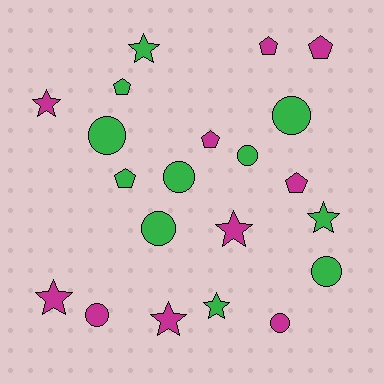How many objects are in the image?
There are 21 objects.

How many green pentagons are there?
There are 2 green pentagons.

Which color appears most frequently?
Green, with 11 objects.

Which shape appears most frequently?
Circle, with 8 objects.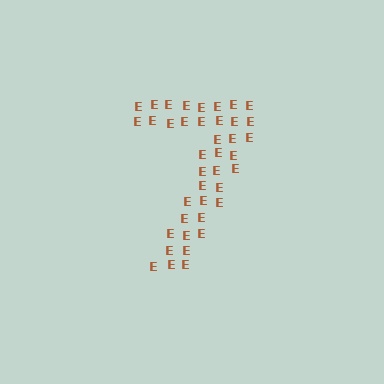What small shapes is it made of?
It is made of small letter E's.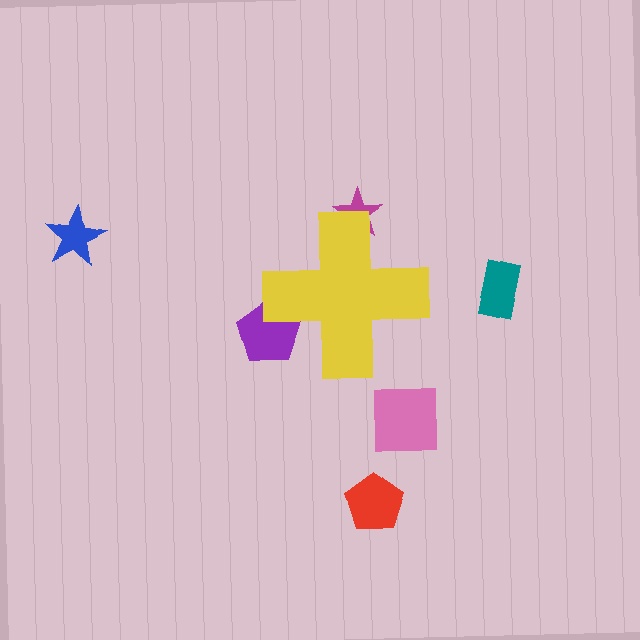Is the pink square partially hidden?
No, the pink square is fully visible.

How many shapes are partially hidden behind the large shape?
2 shapes are partially hidden.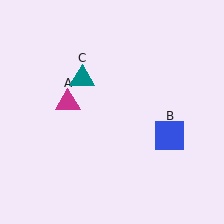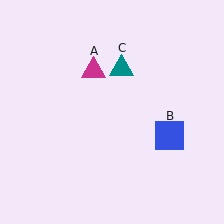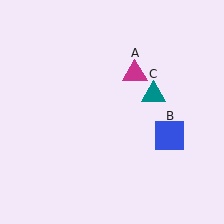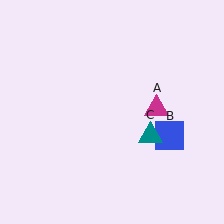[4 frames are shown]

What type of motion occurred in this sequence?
The magenta triangle (object A), teal triangle (object C) rotated clockwise around the center of the scene.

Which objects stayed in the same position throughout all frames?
Blue square (object B) remained stationary.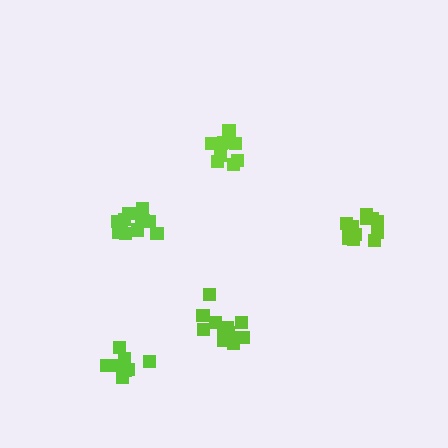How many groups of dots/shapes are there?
There are 5 groups.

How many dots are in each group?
Group 1: 13 dots, Group 2: 8 dots, Group 3: 12 dots, Group 4: 9 dots, Group 5: 13 dots (55 total).